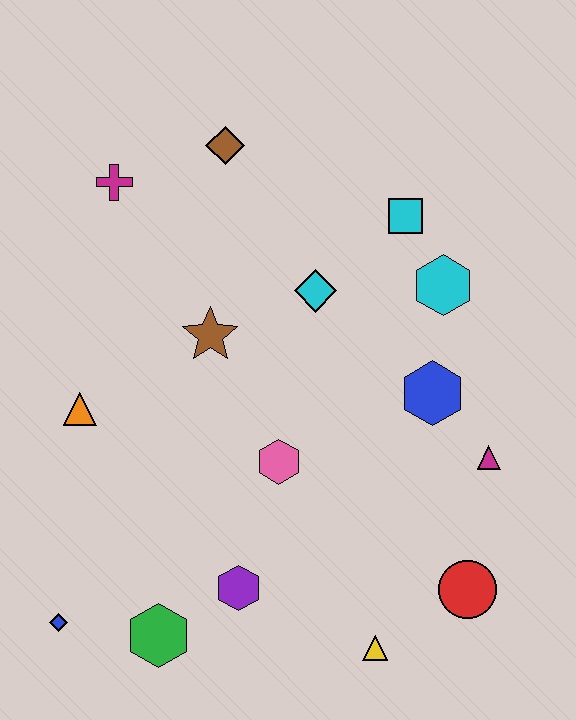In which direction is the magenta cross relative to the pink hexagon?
The magenta cross is above the pink hexagon.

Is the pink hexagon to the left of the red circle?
Yes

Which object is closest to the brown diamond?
The magenta cross is closest to the brown diamond.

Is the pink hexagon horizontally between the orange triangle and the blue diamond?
No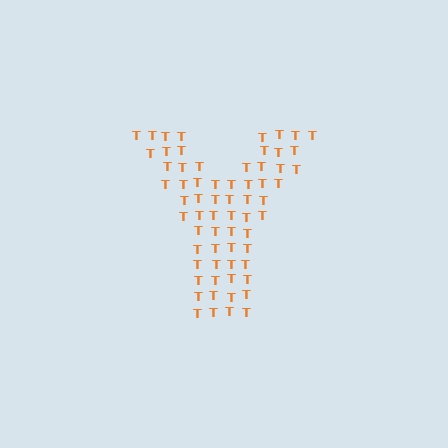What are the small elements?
The small elements are letter T's.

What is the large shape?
The large shape is the letter Y.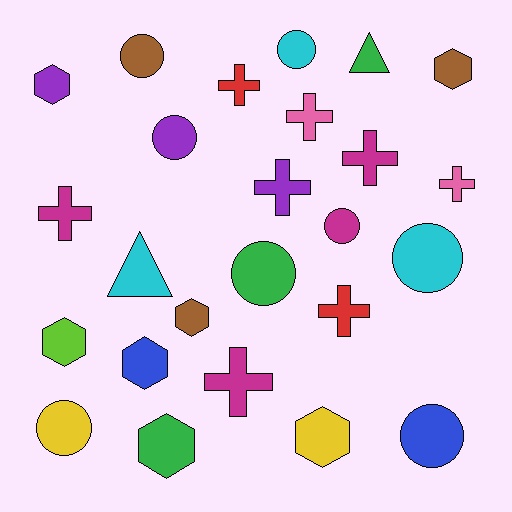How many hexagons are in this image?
There are 7 hexagons.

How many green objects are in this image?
There are 3 green objects.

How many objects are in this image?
There are 25 objects.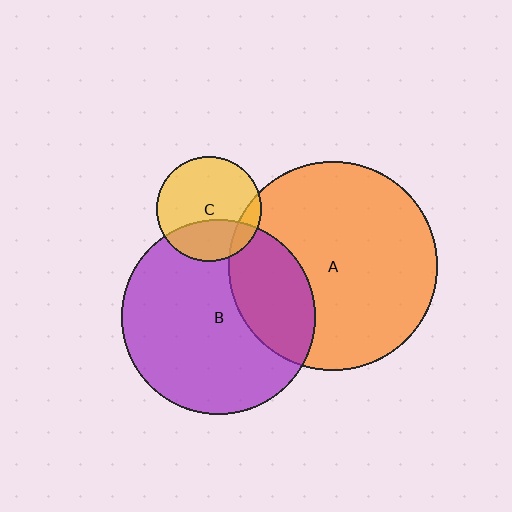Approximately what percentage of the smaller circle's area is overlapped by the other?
Approximately 10%.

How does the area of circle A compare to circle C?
Approximately 4.0 times.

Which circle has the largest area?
Circle A (orange).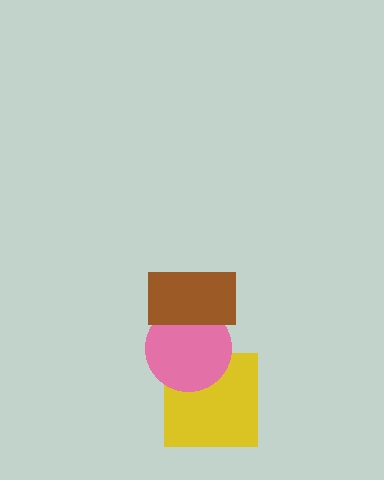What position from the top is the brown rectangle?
The brown rectangle is 1st from the top.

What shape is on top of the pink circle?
The brown rectangle is on top of the pink circle.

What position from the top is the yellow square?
The yellow square is 3rd from the top.